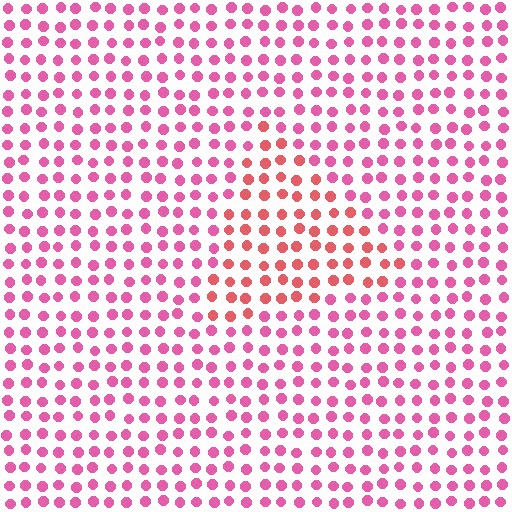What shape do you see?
I see a triangle.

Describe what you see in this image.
The image is filled with small pink elements in a uniform arrangement. A triangle-shaped region is visible where the elements are tinted to a slightly different hue, forming a subtle color boundary.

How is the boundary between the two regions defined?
The boundary is defined purely by a slight shift in hue (about 30 degrees). Spacing, size, and orientation are identical on both sides.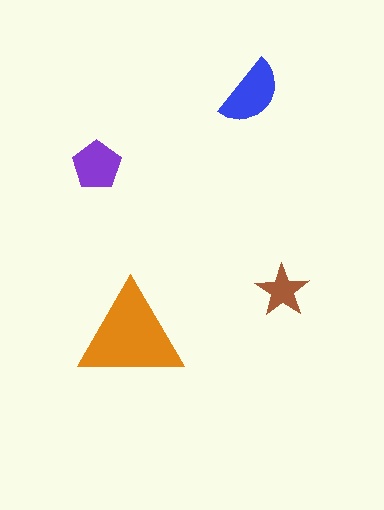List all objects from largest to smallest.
The orange triangle, the blue semicircle, the purple pentagon, the brown star.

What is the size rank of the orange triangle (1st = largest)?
1st.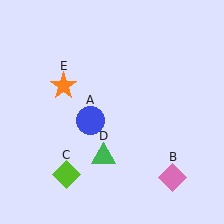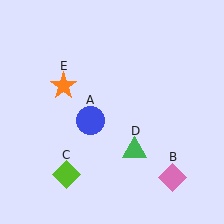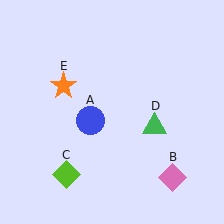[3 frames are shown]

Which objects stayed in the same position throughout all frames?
Blue circle (object A) and pink diamond (object B) and lime diamond (object C) and orange star (object E) remained stationary.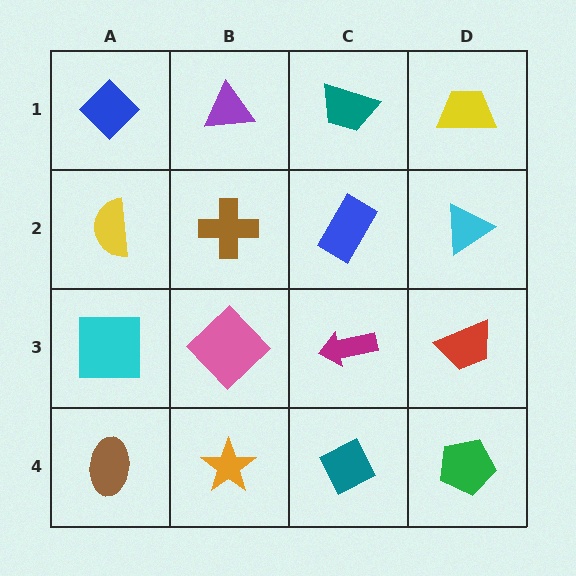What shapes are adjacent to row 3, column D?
A cyan triangle (row 2, column D), a green pentagon (row 4, column D), a magenta arrow (row 3, column C).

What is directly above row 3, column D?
A cyan triangle.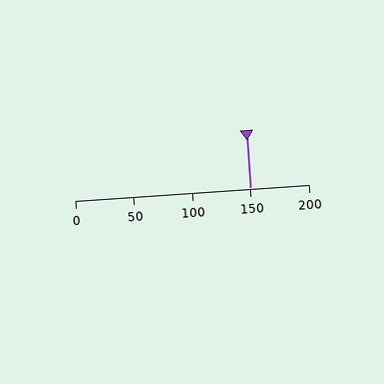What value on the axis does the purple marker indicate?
The marker indicates approximately 150.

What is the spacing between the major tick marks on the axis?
The major ticks are spaced 50 apart.